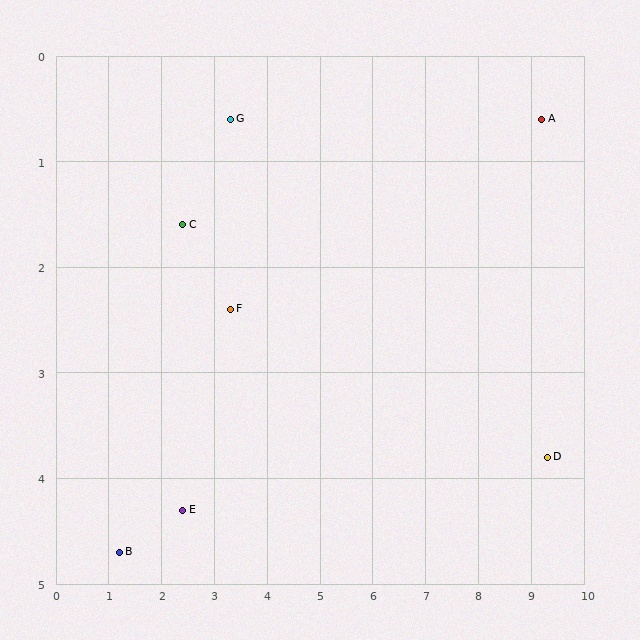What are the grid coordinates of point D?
Point D is at approximately (9.3, 3.8).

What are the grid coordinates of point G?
Point G is at approximately (3.3, 0.6).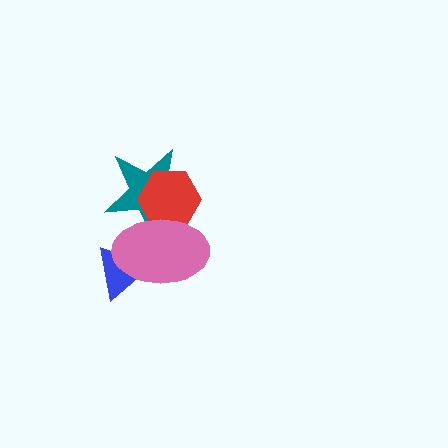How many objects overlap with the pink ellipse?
3 objects overlap with the pink ellipse.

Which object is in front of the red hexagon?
The pink ellipse is in front of the red hexagon.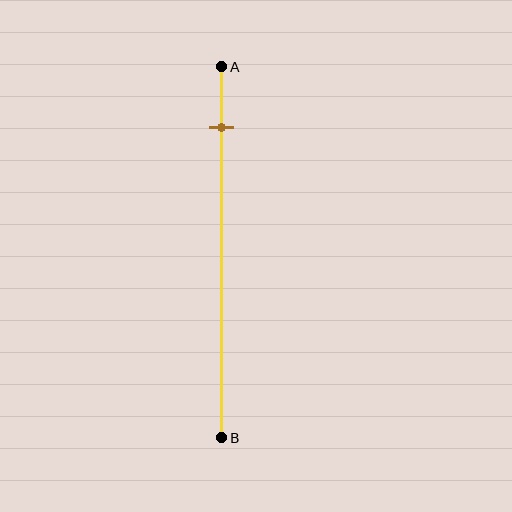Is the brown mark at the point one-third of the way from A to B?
No, the mark is at about 15% from A, not at the 33% one-third point.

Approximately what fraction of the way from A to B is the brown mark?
The brown mark is approximately 15% of the way from A to B.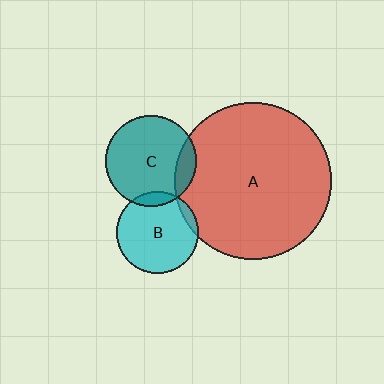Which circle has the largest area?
Circle A (red).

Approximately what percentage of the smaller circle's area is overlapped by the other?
Approximately 5%.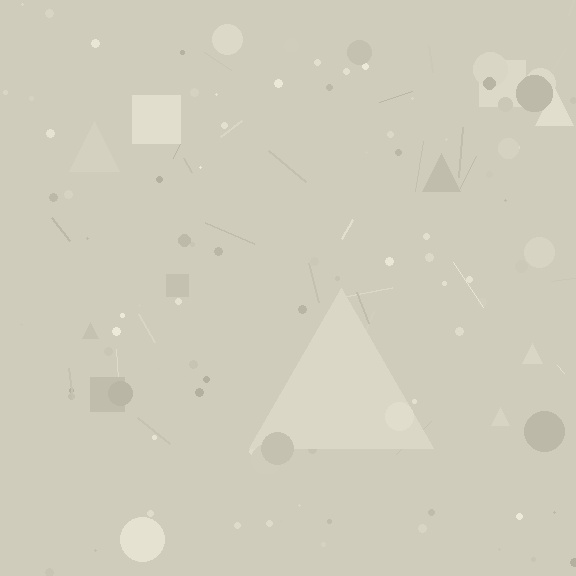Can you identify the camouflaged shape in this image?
The camouflaged shape is a triangle.